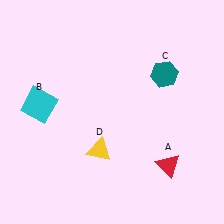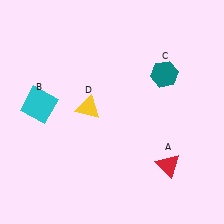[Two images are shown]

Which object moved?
The yellow triangle (D) moved up.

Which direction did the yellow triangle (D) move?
The yellow triangle (D) moved up.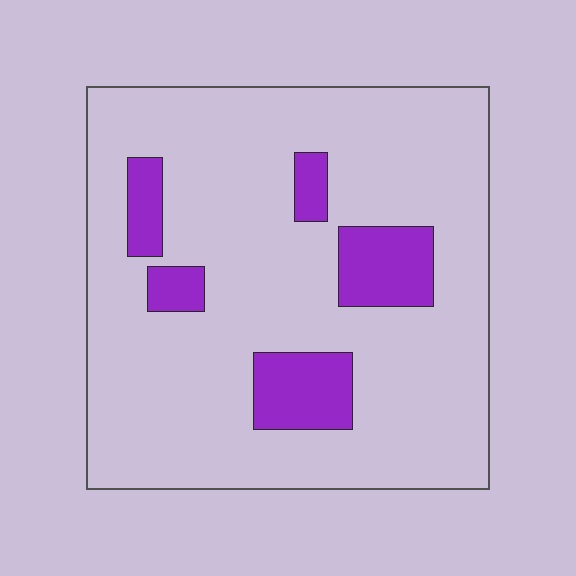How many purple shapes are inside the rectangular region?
5.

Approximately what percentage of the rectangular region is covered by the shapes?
Approximately 15%.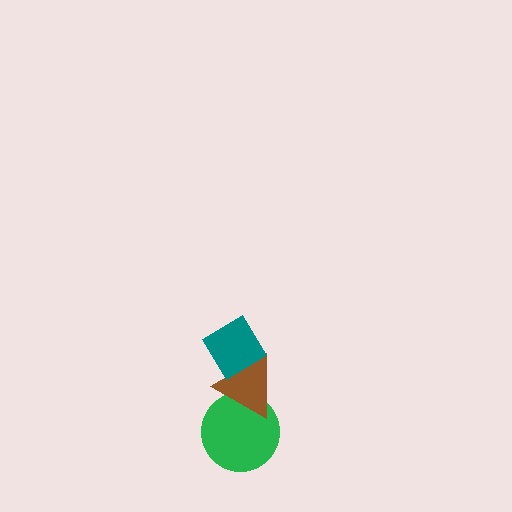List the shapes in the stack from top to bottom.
From top to bottom: the teal diamond, the brown triangle, the green circle.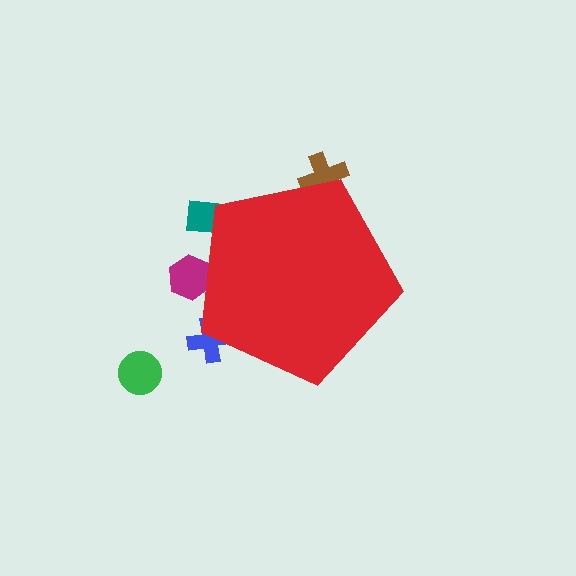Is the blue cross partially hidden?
Yes, the blue cross is partially hidden behind the red pentagon.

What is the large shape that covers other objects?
A red pentagon.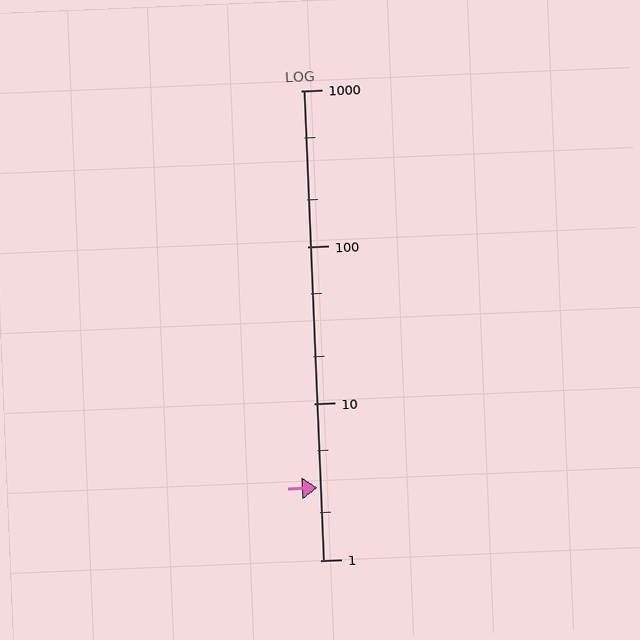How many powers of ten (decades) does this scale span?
The scale spans 3 decades, from 1 to 1000.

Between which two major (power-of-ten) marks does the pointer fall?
The pointer is between 1 and 10.